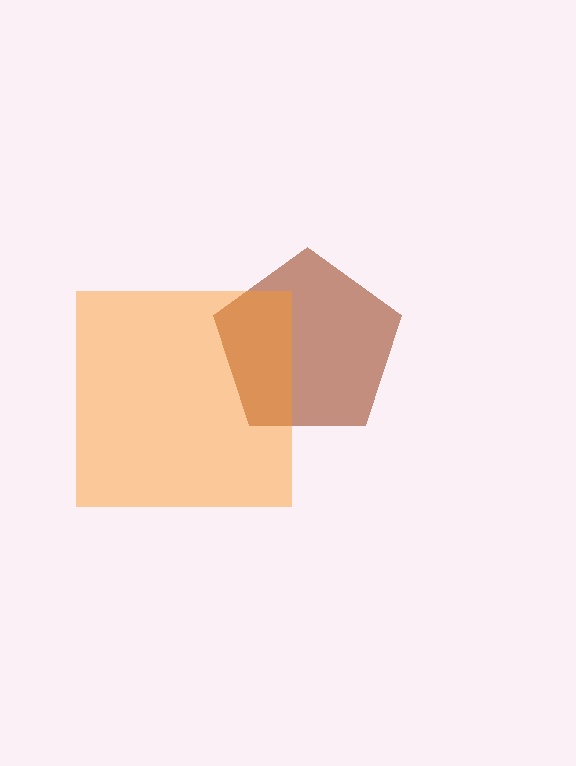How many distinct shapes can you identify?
There are 2 distinct shapes: a brown pentagon, an orange square.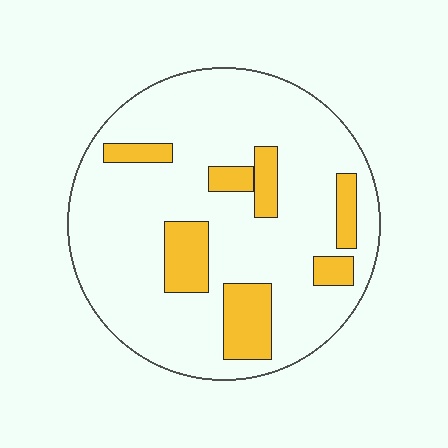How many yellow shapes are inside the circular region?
7.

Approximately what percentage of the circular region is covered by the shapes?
Approximately 20%.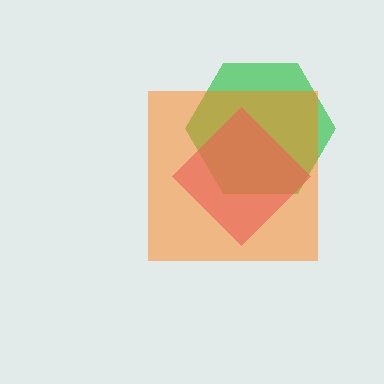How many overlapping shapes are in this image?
There are 3 overlapping shapes in the image.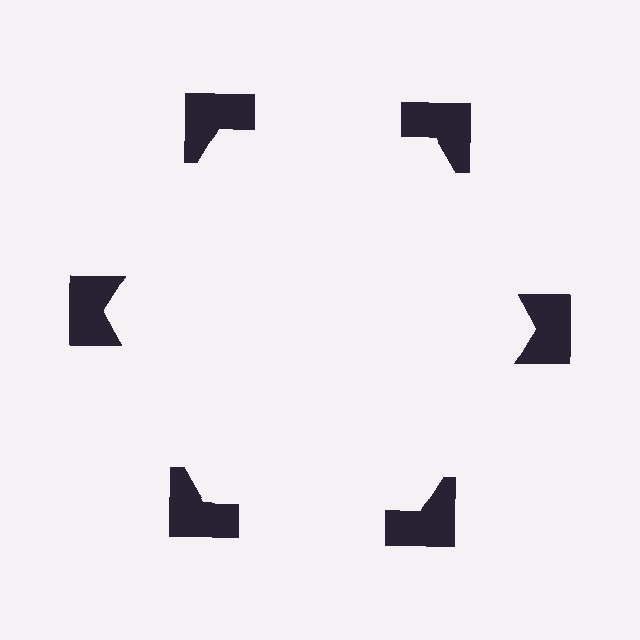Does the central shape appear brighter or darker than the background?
It typically appears slightly brighter than the background, even though no actual brightness change is drawn.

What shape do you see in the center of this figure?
An illusory hexagon — its edges are inferred from the aligned wedge cuts in the notched squares, not physically drawn.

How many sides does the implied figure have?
6 sides.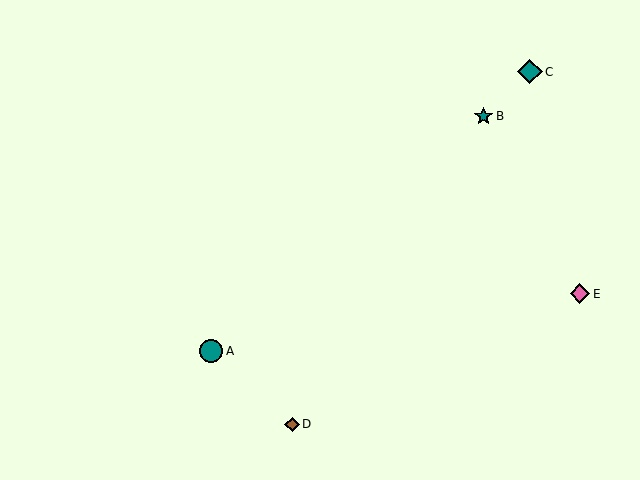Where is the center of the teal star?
The center of the teal star is at (484, 116).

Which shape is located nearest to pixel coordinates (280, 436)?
The brown diamond (labeled D) at (292, 424) is nearest to that location.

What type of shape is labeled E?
Shape E is a pink diamond.